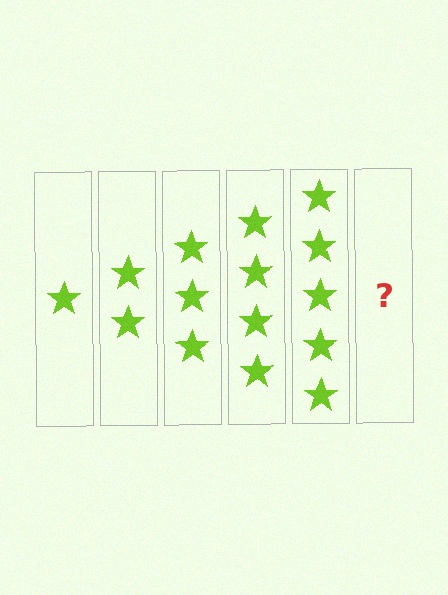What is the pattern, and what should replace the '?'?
The pattern is that each step adds one more star. The '?' should be 6 stars.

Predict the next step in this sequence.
The next step is 6 stars.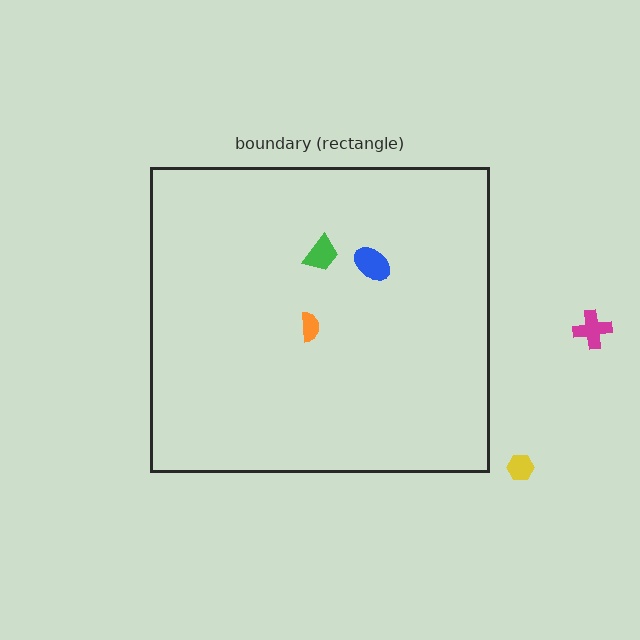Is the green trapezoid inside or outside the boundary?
Inside.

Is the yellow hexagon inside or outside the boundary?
Outside.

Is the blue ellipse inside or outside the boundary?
Inside.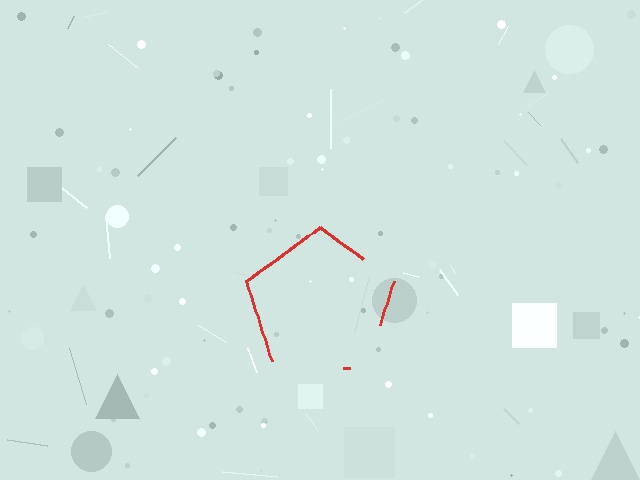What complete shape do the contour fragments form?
The contour fragments form a pentagon.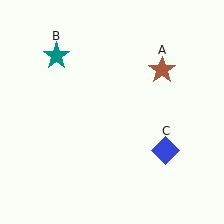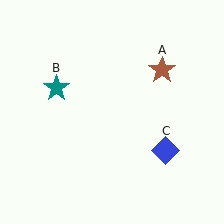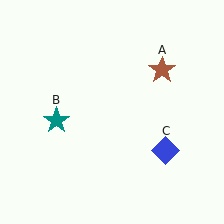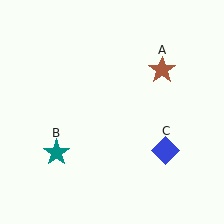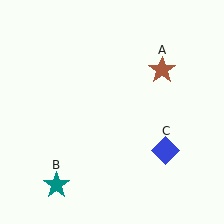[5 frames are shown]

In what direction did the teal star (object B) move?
The teal star (object B) moved down.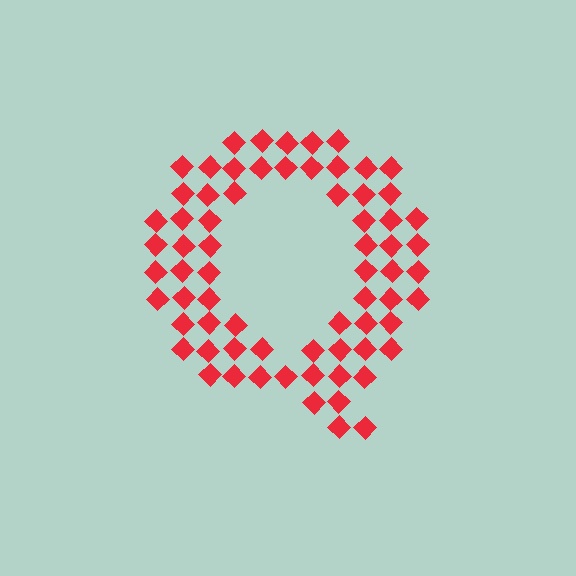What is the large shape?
The large shape is the letter Q.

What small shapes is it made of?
It is made of small diamonds.